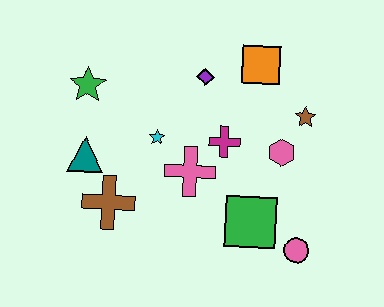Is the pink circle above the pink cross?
No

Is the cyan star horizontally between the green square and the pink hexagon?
No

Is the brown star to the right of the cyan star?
Yes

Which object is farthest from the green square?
The green star is farthest from the green square.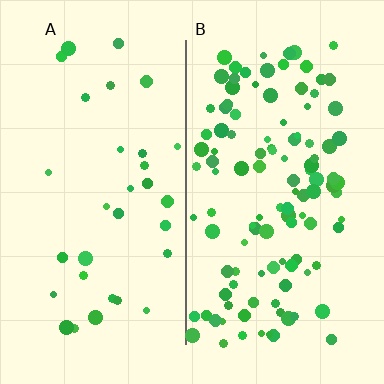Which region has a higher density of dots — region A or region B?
B (the right).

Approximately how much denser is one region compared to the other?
Approximately 3.5× — region B over region A.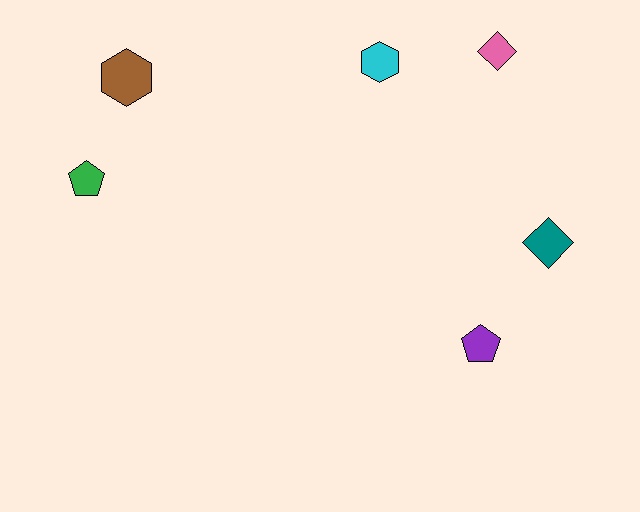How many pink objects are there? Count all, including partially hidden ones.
There is 1 pink object.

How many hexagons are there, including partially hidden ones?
There are 2 hexagons.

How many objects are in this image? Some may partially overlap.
There are 6 objects.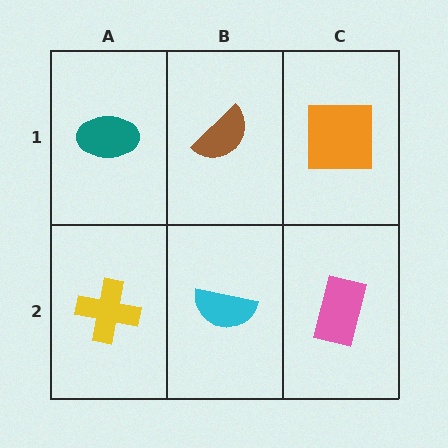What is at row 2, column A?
A yellow cross.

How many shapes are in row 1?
3 shapes.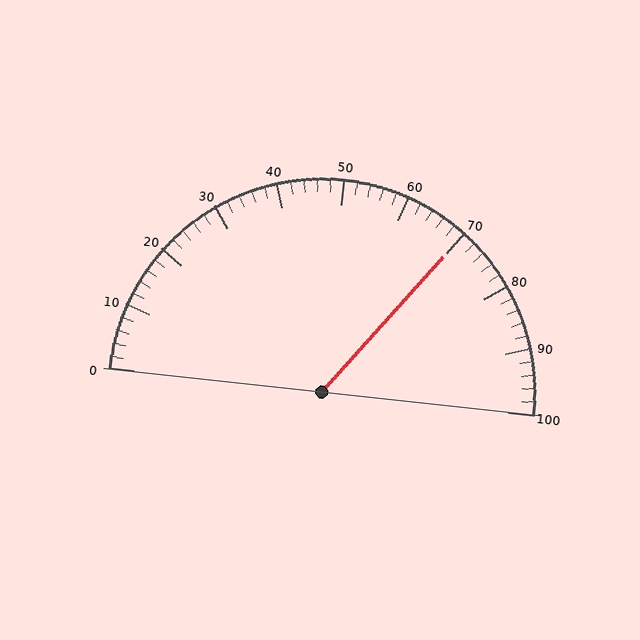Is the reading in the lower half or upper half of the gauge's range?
The reading is in the upper half of the range (0 to 100).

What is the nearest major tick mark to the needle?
The nearest major tick mark is 70.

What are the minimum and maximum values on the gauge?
The gauge ranges from 0 to 100.